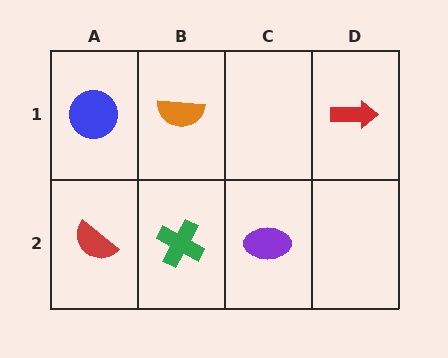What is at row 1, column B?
An orange semicircle.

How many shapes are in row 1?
3 shapes.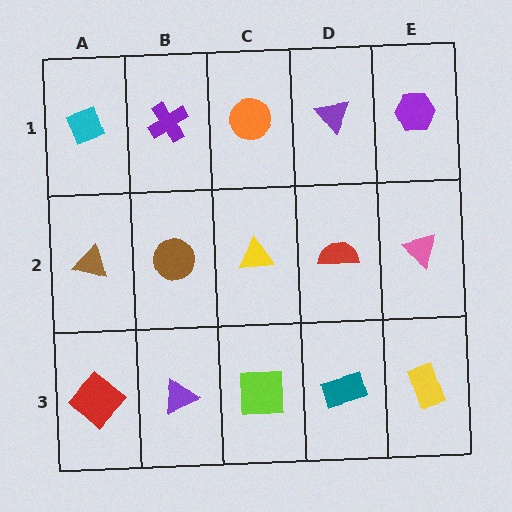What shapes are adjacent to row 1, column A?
A brown triangle (row 2, column A), a purple cross (row 1, column B).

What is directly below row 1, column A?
A brown triangle.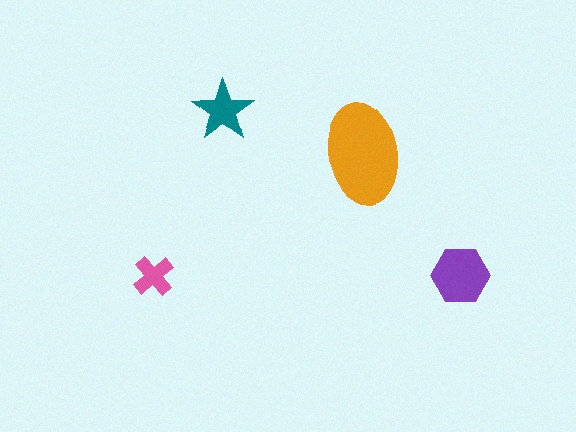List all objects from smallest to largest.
The pink cross, the teal star, the purple hexagon, the orange ellipse.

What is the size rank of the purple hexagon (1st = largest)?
2nd.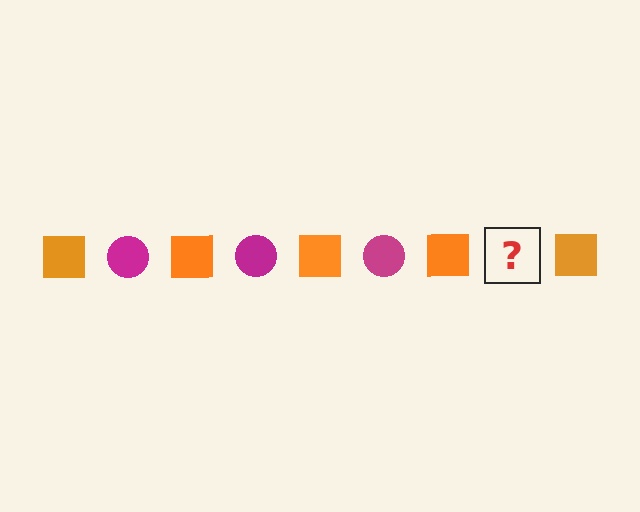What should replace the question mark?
The question mark should be replaced with a magenta circle.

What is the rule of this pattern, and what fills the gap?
The rule is that the pattern alternates between orange square and magenta circle. The gap should be filled with a magenta circle.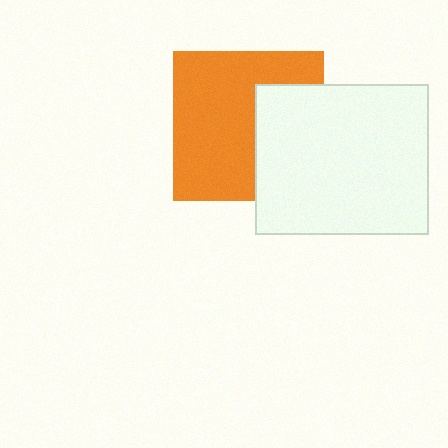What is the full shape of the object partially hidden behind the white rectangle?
The partially hidden object is an orange square.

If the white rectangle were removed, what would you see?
You would see the complete orange square.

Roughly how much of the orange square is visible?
About half of it is visible (roughly 64%).